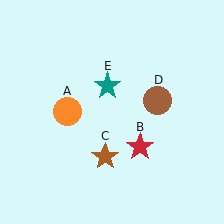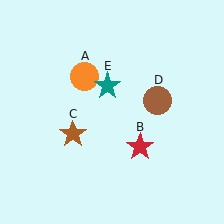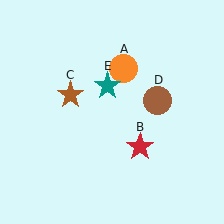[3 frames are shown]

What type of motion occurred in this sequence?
The orange circle (object A), brown star (object C) rotated clockwise around the center of the scene.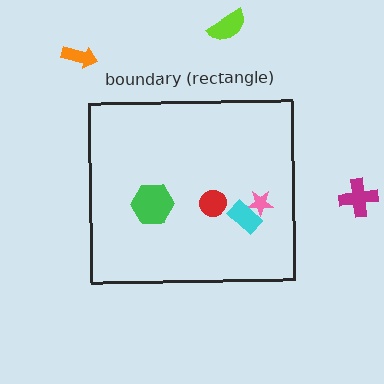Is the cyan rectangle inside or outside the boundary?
Inside.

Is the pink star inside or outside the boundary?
Inside.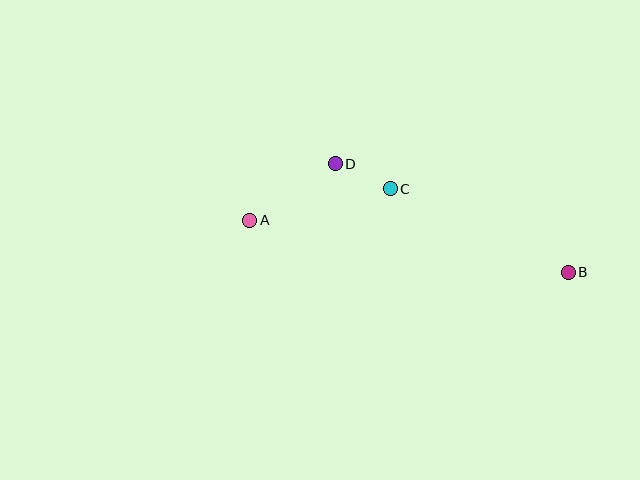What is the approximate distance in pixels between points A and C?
The distance between A and C is approximately 144 pixels.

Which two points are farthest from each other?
Points A and B are farthest from each other.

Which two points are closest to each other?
Points C and D are closest to each other.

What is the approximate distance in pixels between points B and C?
The distance between B and C is approximately 196 pixels.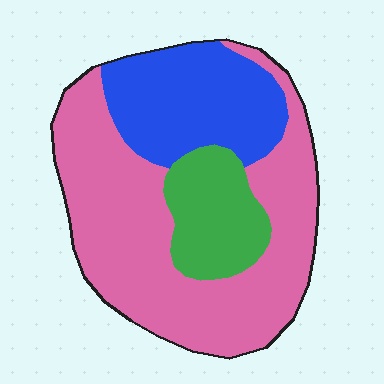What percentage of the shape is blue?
Blue takes up between a sixth and a third of the shape.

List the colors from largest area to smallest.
From largest to smallest: pink, blue, green.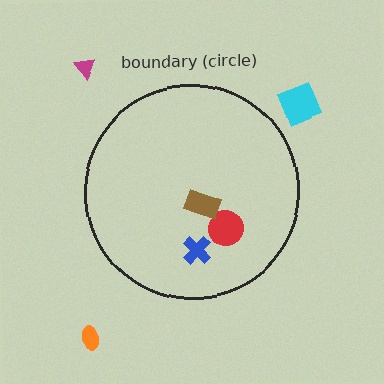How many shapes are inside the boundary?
3 inside, 3 outside.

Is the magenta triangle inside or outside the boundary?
Outside.